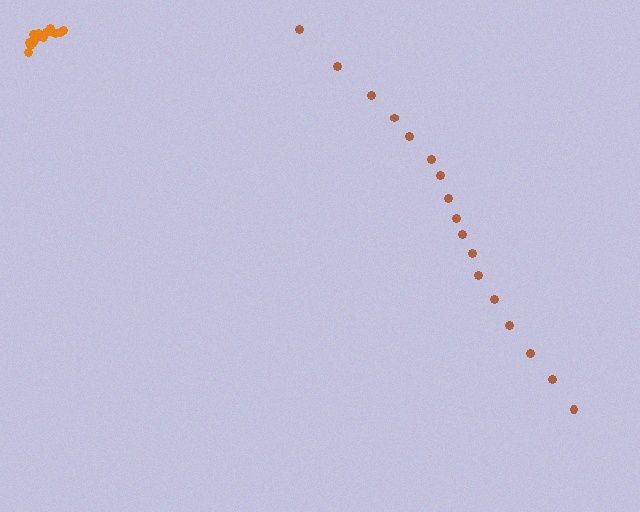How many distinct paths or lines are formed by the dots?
There are 2 distinct paths.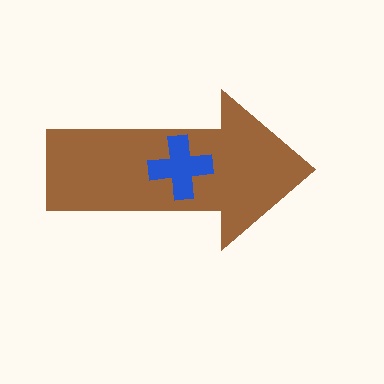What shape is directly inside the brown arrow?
The blue cross.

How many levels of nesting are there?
2.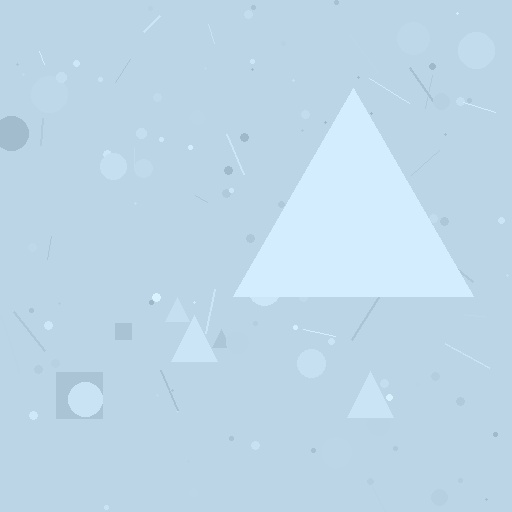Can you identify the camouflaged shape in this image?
The camouflaged shape is a triangle.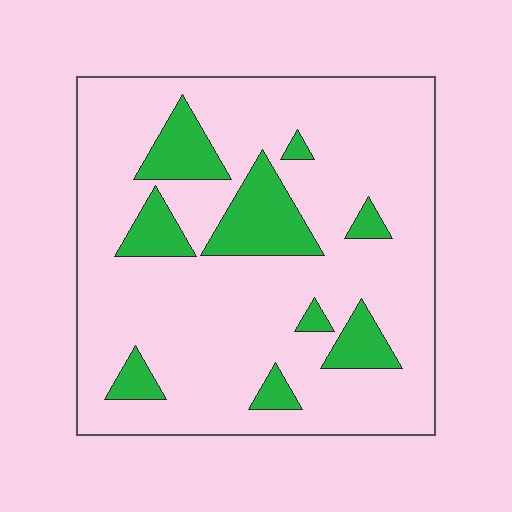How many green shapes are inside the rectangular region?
9.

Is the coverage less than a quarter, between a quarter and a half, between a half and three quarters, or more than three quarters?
Less than a quarter.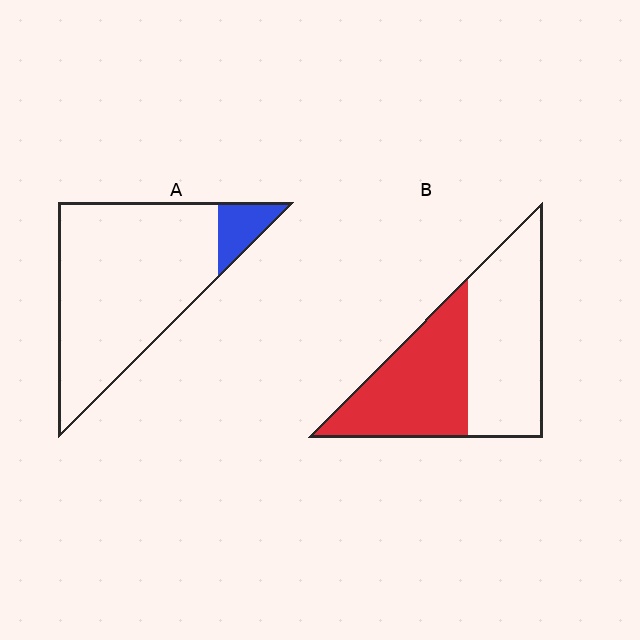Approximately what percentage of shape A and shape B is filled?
A is approximately 10% and B is approximately 45%.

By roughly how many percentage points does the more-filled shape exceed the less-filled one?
By roughly 35 percentage points (B over A).